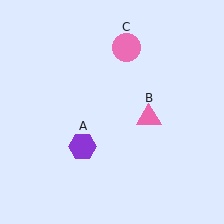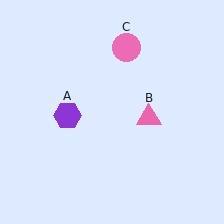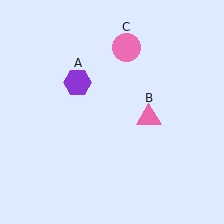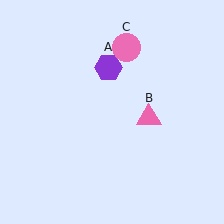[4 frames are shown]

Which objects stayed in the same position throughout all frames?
Pink triangle (object B) and pink circle (object C) remained stationary.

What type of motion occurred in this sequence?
The purple hexagon (object A) rotated clockwise around the center of the scene.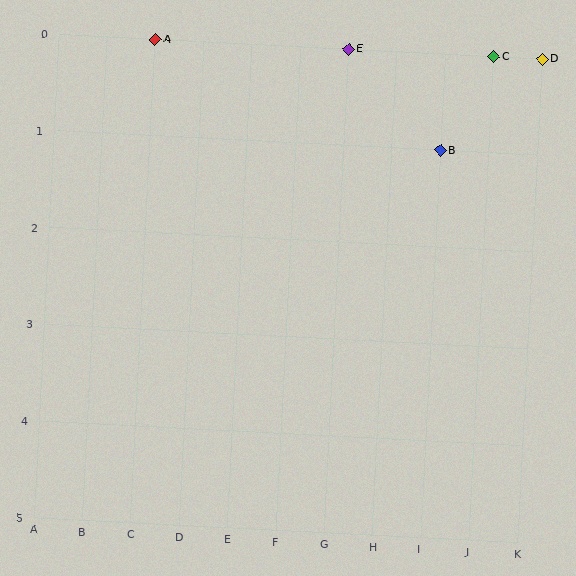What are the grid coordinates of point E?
Point E is at grid coordinates (G, 0).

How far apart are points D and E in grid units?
Points D and E are 4 columns apart.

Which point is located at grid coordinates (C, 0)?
Point A is at (C, 0).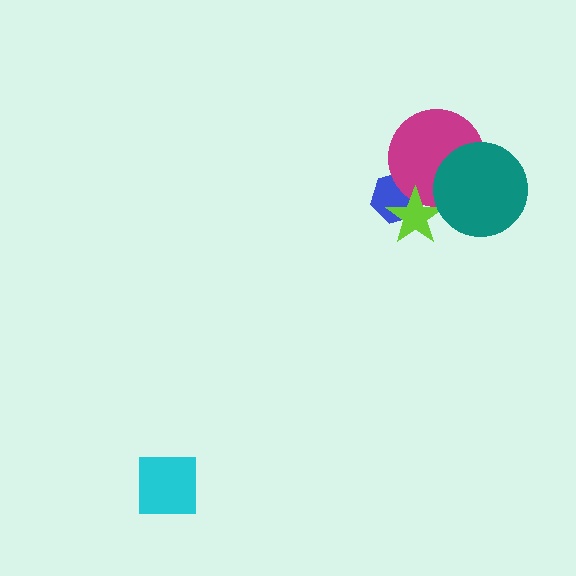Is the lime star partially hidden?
No, no other shape covers it.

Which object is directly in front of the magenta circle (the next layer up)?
The lime star is directly in front of the magenta circle.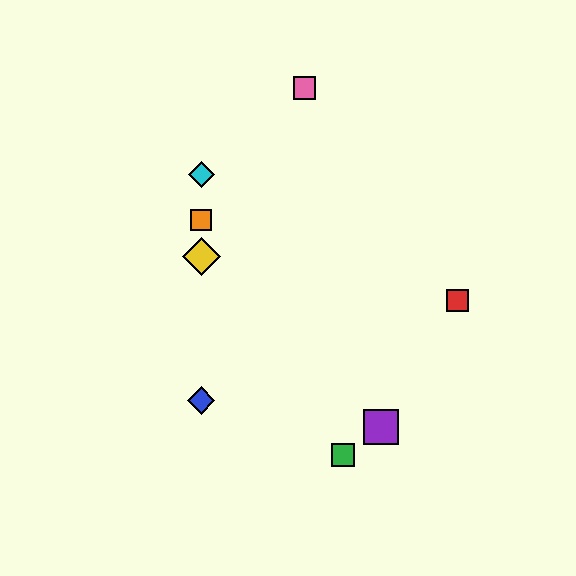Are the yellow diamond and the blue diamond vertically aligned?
Yes, both are at x≈201.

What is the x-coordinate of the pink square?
The pink square is at x≈304.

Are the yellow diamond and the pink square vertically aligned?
No, the yellow diamond is at x≈201 and the pink square is at x≈304.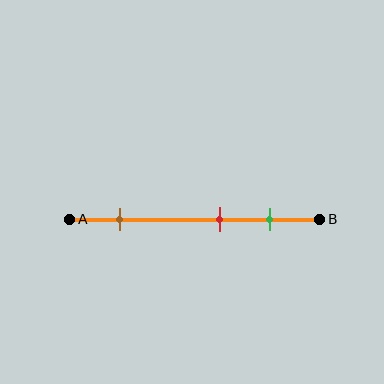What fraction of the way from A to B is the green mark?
The green mark is approximately 80% (0.8) of the way from A to B.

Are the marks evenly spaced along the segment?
No, the marks are not evenly spaced.